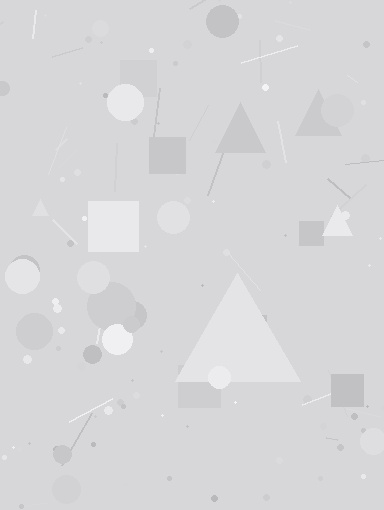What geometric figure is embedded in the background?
A triangle is embedded in the background.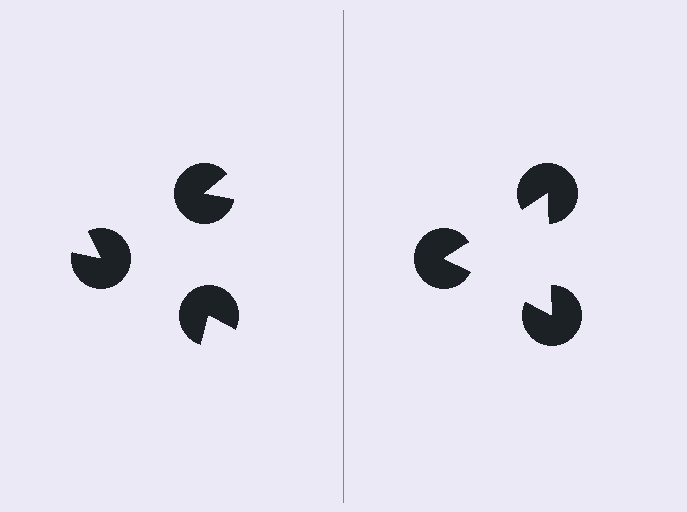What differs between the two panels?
The pac-man discs are positioned identically on both sides; only the wedge orientations differ. On the right they align to a triangle; on the left they are misaligned.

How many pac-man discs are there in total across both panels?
6 — 3 on each side.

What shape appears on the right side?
An illusory triangle.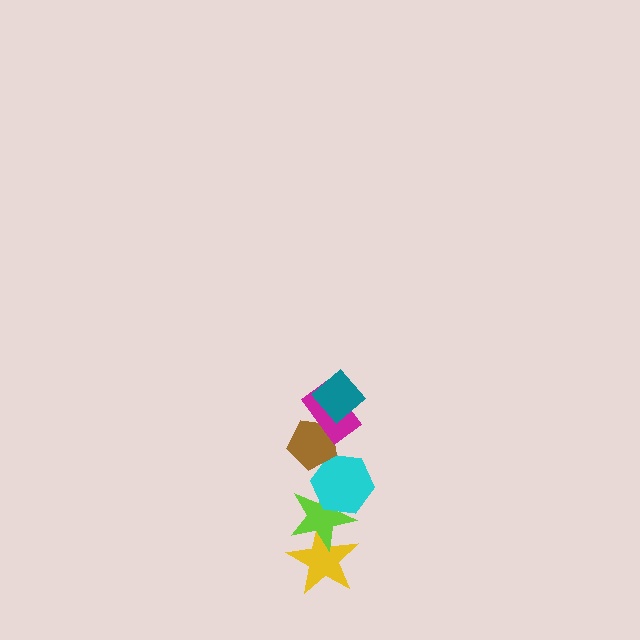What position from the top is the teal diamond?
The teal diamond is 1st from the top.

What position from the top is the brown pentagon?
The brown pentagon is 3rd from the top.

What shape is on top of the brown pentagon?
The magenta rectangle is on top of the brown pentagon.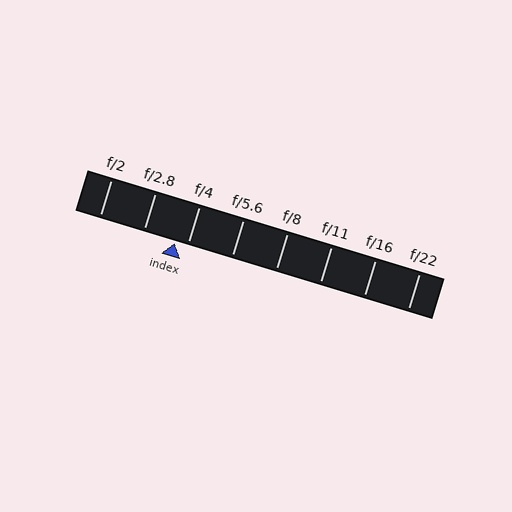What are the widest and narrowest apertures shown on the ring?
The widest aperture shown is f/2 and the narrowest is f/22.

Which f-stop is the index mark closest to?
The index mark is closest to f/4.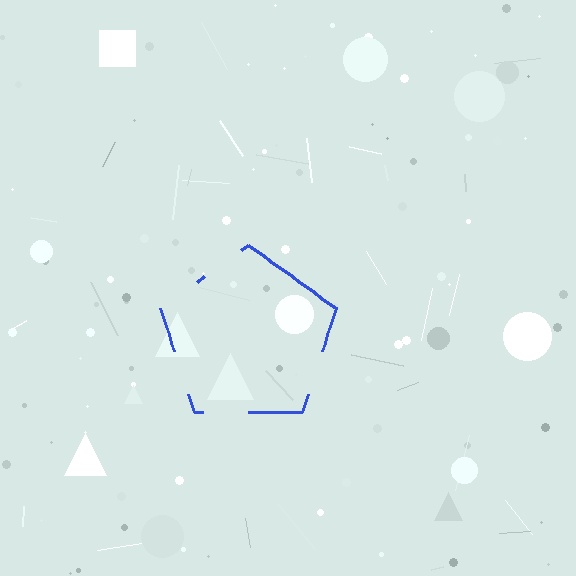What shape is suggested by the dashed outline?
The dashed outline suggests a pentagon.